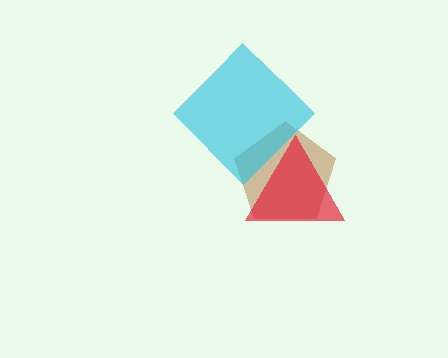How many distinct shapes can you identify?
There are 3 distinct shapes: a brown pentagon, a red triangle, a cyan diamond.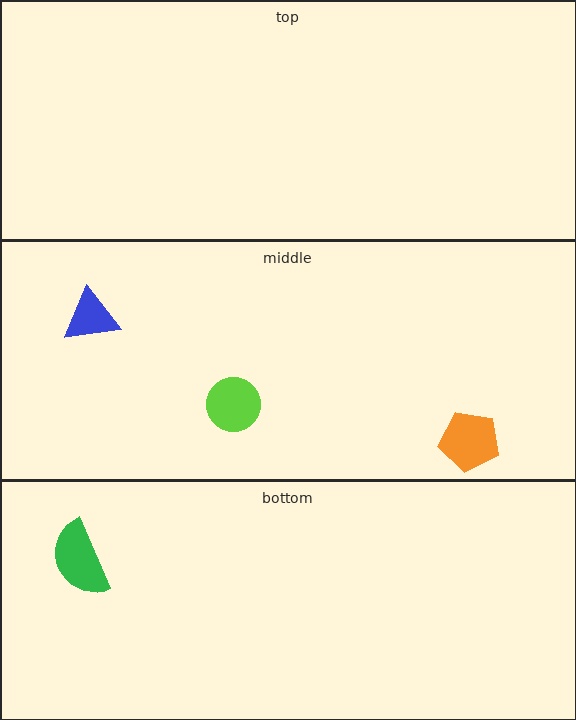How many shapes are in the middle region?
3.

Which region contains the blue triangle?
The middle region.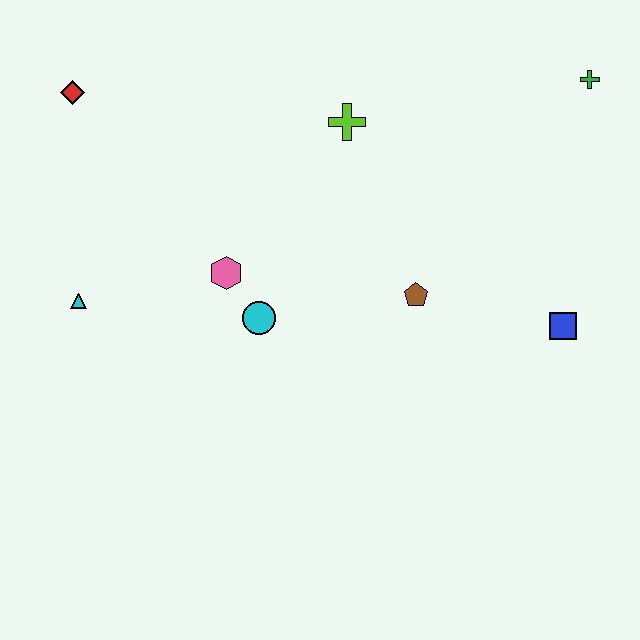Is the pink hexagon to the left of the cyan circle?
Yes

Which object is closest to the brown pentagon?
The blue square is closest to the brown pentagon.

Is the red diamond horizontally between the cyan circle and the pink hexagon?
No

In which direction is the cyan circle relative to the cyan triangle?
The cyan circle is to the right of the cyan triangle.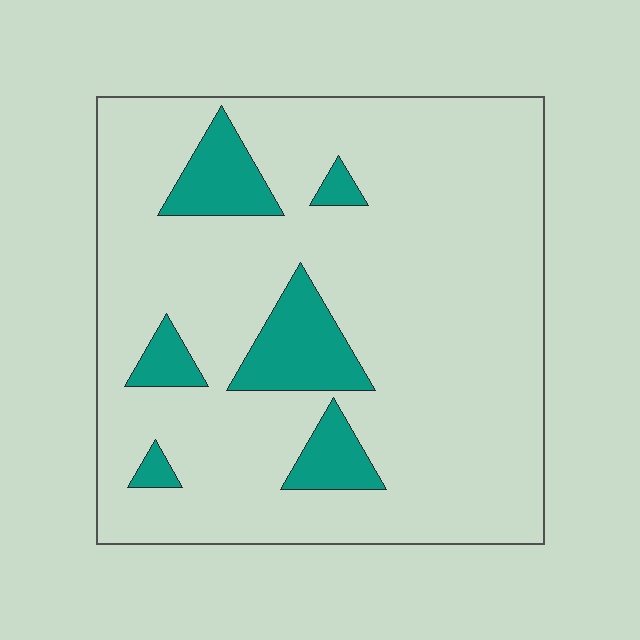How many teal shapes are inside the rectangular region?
6.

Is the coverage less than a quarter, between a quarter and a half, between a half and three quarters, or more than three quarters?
Less than a quarter.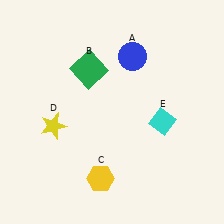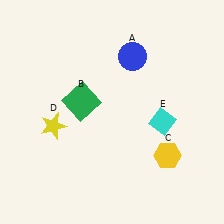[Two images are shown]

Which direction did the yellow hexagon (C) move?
The yellow hexagon (C) moved right.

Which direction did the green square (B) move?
The green square (B) moved down.